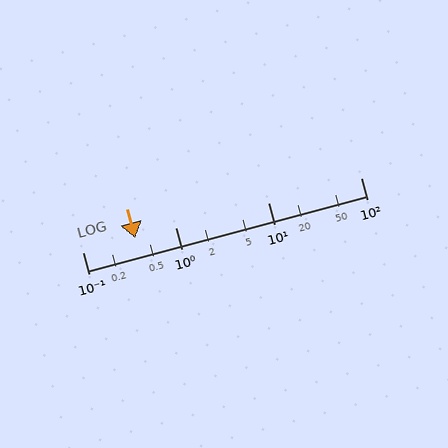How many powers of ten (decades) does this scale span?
The scale spans 3 decades, from 0.1 to 100.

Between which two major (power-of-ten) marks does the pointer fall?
The pointer is between 0.1 and 1.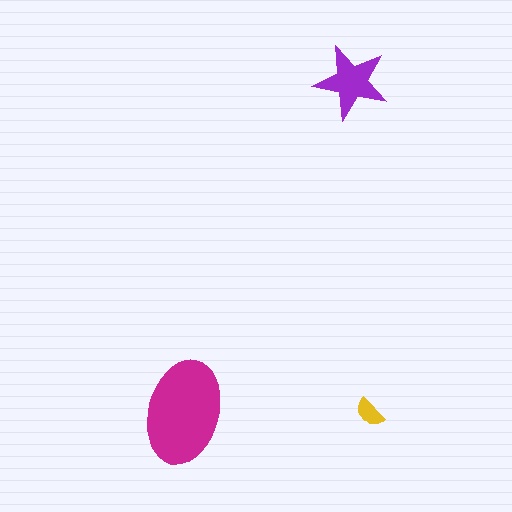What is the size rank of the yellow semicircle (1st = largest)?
3rd.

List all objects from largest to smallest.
The magenta ellipse, the purple star, the yellow semicircle.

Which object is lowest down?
The yellow semicircle is bottommost.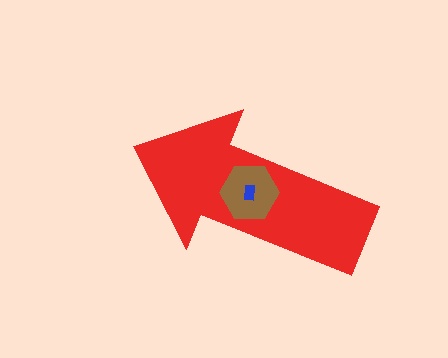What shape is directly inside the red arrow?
The brown hexagon.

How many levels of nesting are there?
3.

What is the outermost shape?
The red arrow.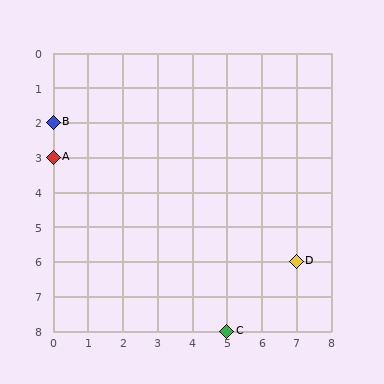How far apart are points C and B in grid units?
Points C and B are 5 columns and 6 rows apart (about 7.8 grid units diagonally).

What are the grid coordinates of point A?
Point A is at grid coordinates (0, 3).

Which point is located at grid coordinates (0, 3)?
Point A is at (0, 3).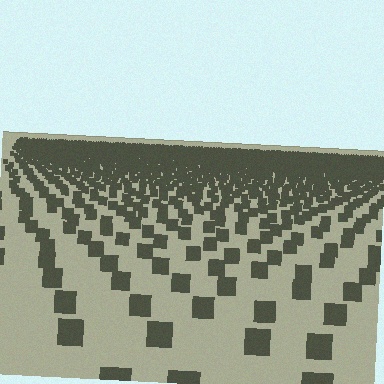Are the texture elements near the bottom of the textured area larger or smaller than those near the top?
Larger. Near the bottom, elements are closer to the viewer and appear at a bigger on-screen size.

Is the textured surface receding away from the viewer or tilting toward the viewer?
The surface is receding away from the viewer. Texture elements get smaller and denser toward the top.